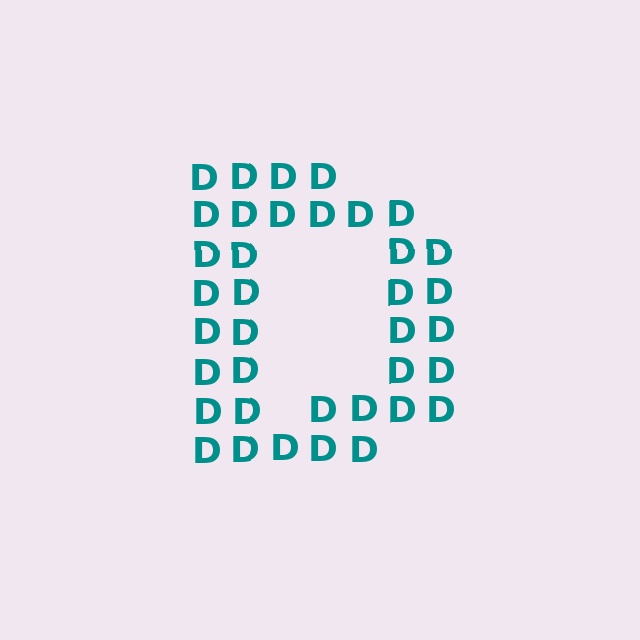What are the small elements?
The small elements are letter D's.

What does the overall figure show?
The overall figure shows the letter D.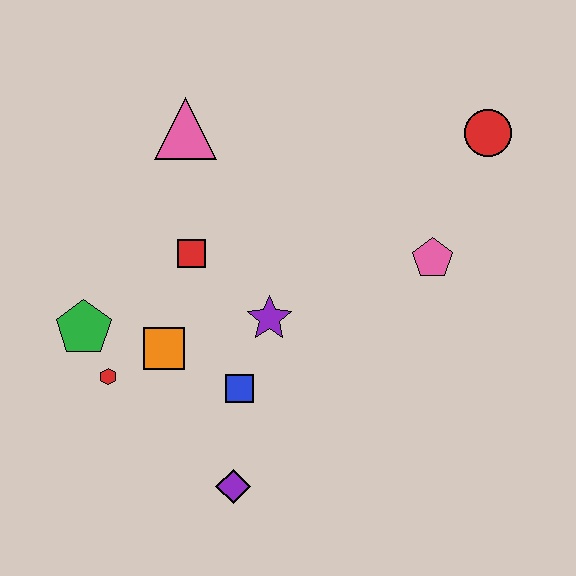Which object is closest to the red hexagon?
The green pentagon is closest to the red hexagon.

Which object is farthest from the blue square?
The red circle is farthest from the blue square.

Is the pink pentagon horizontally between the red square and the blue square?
No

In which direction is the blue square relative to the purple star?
The blue square is below the purple star.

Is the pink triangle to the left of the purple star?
Yes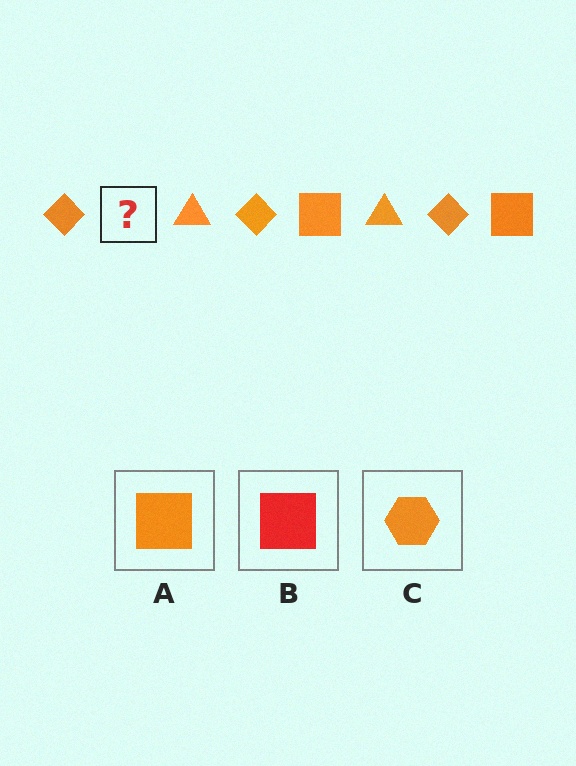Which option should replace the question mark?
Option A.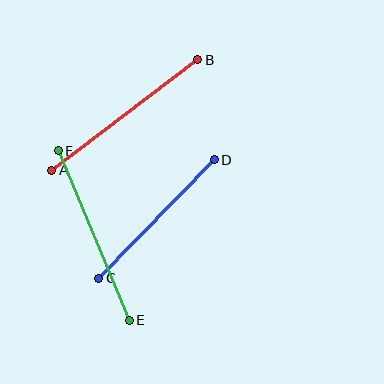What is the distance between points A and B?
The distance is approximately 183 pixels.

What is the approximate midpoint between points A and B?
The midpoint is at approximately (125, 115) pixels.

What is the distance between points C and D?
The distance is approximately 165 pixels.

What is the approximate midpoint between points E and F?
The midpoint is at approximately (94, 236) pixels.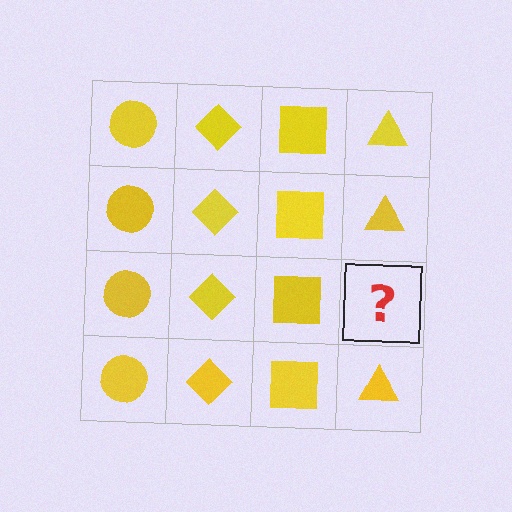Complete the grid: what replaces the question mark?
The question mark should be replaced with a yellow triangle.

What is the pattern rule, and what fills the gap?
The rule is that each column has a consistent shape. The gap should be filled with a yellow triangle.